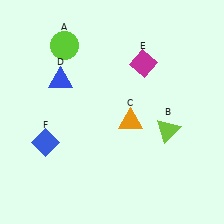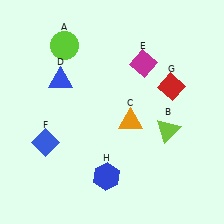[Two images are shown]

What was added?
A red diamond (G), a blue hexagon (H) were added in Image 2.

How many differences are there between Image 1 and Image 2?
There are 2 differences between the two images.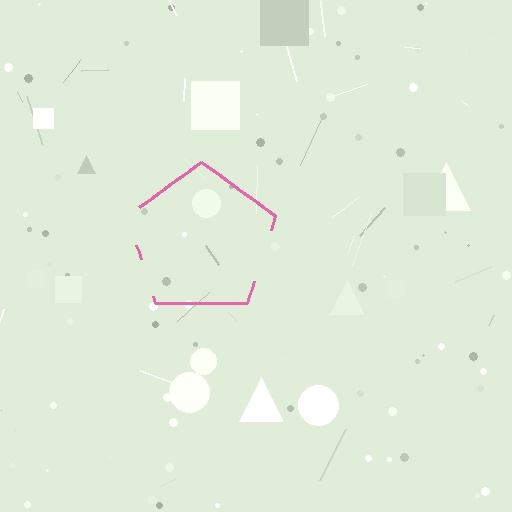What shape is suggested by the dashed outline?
The dashed outline suggests a pentagon.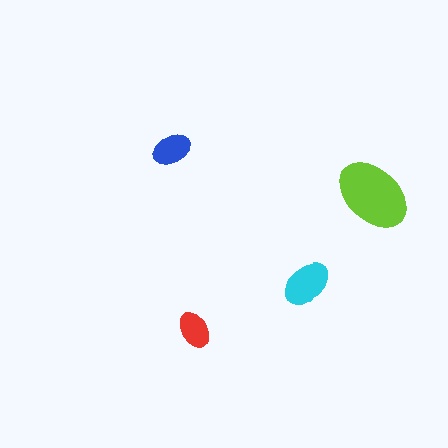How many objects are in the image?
There are 4 objects in the image.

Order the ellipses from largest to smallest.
the lime one, the cyan one, the blue one, the red one.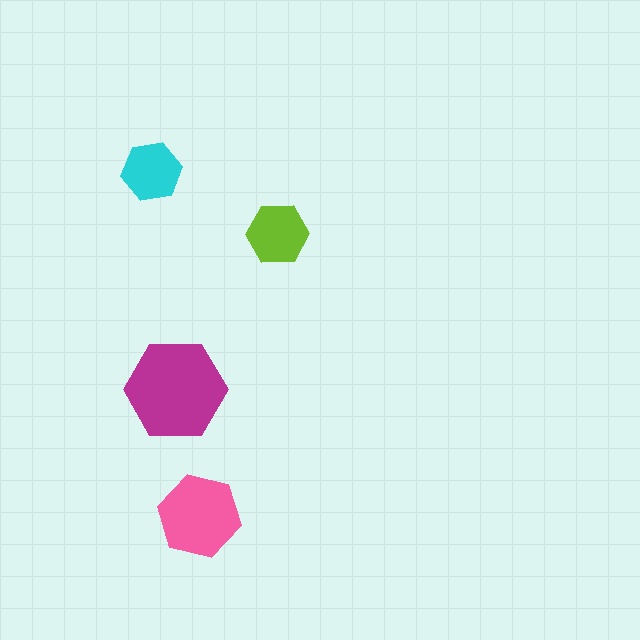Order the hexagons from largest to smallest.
the magenta one, the pink one, the lime one, the cyan one.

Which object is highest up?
The cyan hexagon is topmost.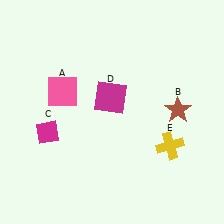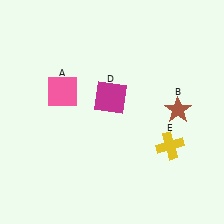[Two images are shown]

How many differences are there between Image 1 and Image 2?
There is 1 difference between the two images.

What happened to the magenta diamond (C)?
The magenta diamond (C) was removed in Image 2. It was in the bottom-left area of Image 1.